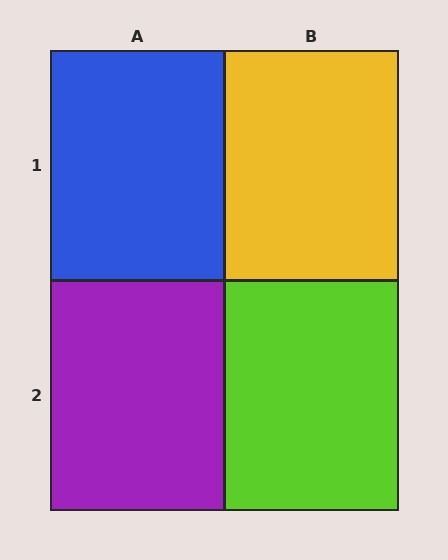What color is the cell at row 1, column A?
Blue.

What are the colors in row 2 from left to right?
Purple, lime.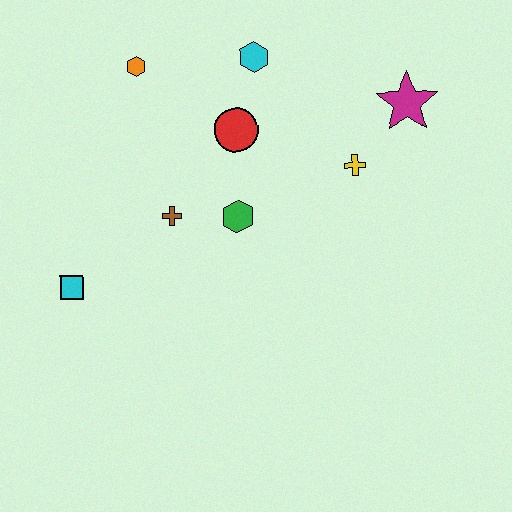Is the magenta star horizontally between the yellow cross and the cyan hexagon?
No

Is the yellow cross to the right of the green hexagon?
Yes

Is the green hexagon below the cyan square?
No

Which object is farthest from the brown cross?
The magenta star is farthest from the brown cross.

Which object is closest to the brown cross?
The green hexagon is closest to the brown cross.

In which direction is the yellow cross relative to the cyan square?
The yellow cross is to the right of the cyan square.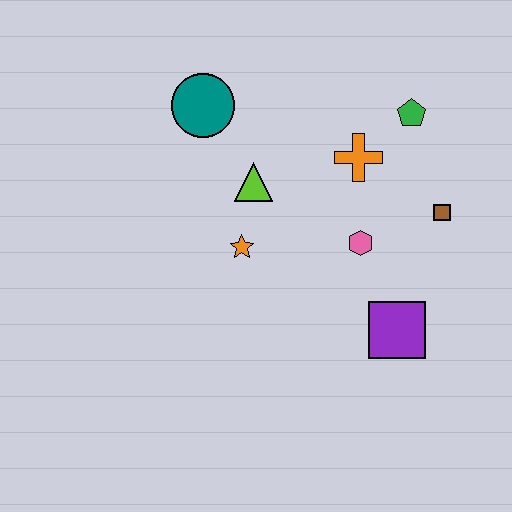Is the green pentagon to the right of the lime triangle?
Yes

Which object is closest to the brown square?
The pink hexagon is closest to the brown square.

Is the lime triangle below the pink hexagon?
No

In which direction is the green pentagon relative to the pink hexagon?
The green pentagon is above the pink hexagon.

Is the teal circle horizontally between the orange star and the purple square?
No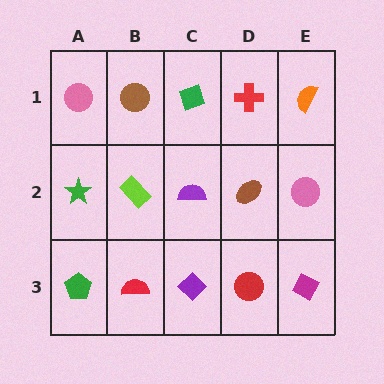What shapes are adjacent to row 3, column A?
A green star (row 2, column A), a red semicircle (row 3, column B).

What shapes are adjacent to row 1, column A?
A green star (row 2, column A), a brown circle (row 1, column B).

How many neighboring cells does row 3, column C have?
3.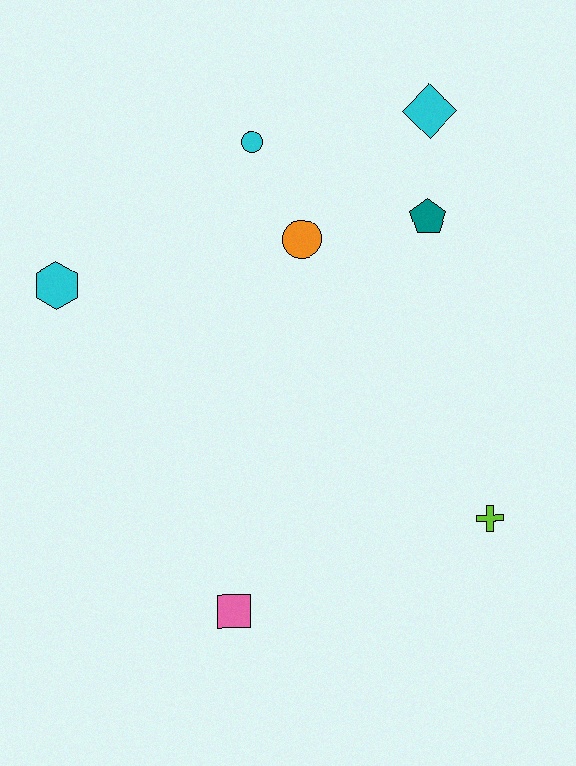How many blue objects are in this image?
There are no blue objects.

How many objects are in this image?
There are 7 objects.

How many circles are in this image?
There are 2 circles.